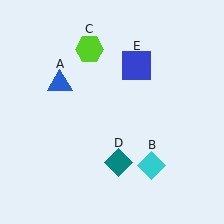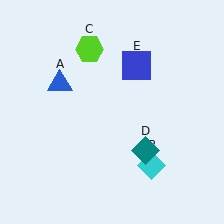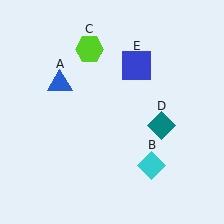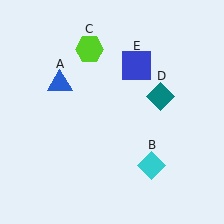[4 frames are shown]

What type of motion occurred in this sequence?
The teal diamond (object D) rotated counterclockwise around the center of the scene.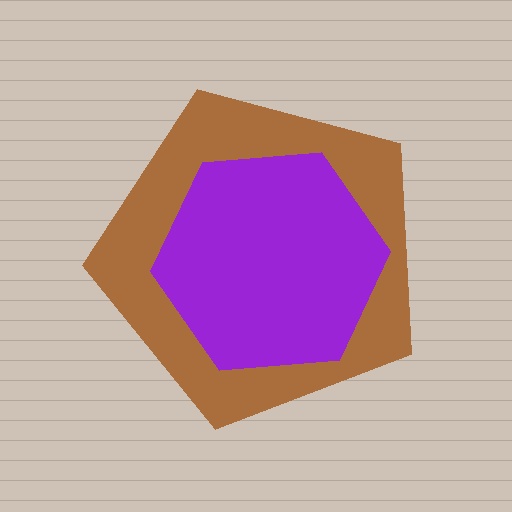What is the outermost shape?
The brown pentagon.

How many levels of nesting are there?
2.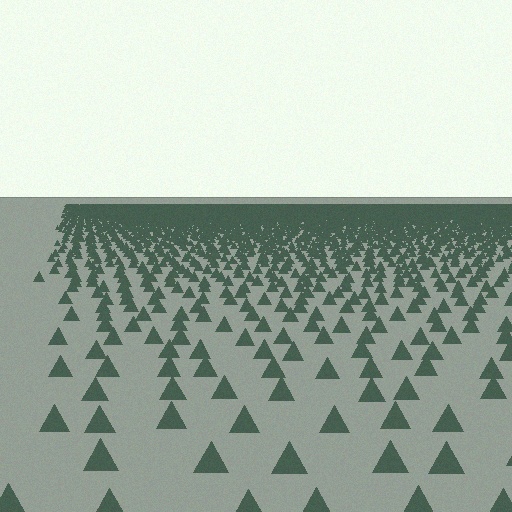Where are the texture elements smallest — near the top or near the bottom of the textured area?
Near the top.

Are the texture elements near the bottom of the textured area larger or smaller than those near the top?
Larger. Near the bottom, elements are closer to the viewer and appear at a bigger on-screen size.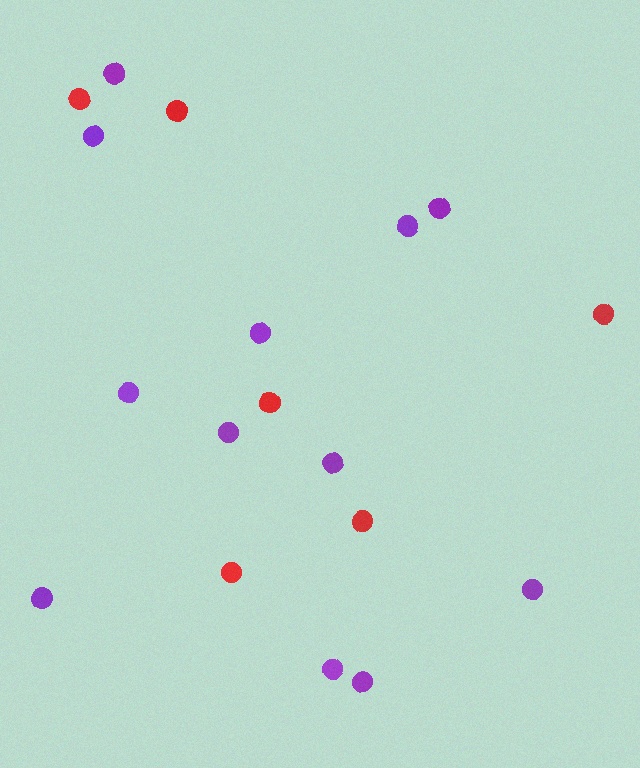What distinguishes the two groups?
There are 2 groups: one group of red circles (6) and one group of purple circles (12).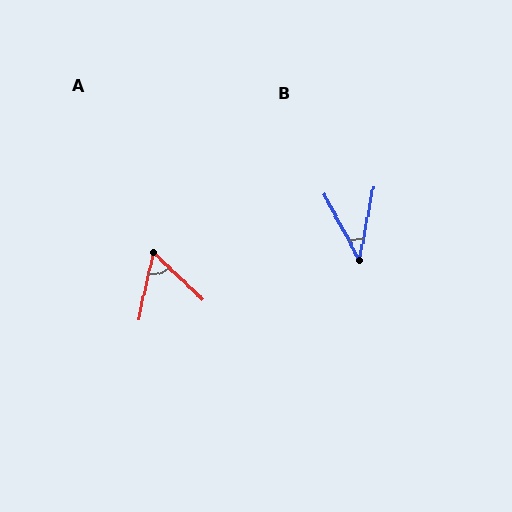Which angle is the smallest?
B, at approximately 40 degrees.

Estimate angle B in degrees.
Approximately 40 degrees.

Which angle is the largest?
A, at approximately 58 degrees.